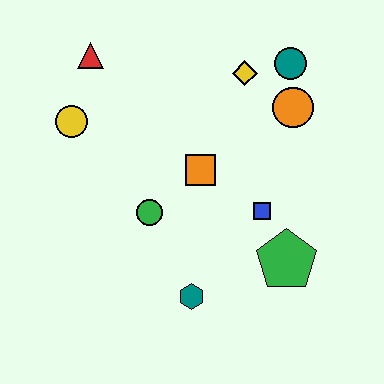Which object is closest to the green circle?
The orange square is closest to the green circle.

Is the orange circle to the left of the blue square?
No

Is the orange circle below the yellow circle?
No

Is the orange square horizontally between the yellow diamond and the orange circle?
No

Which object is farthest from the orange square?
The red triangle is farthest from the orange square.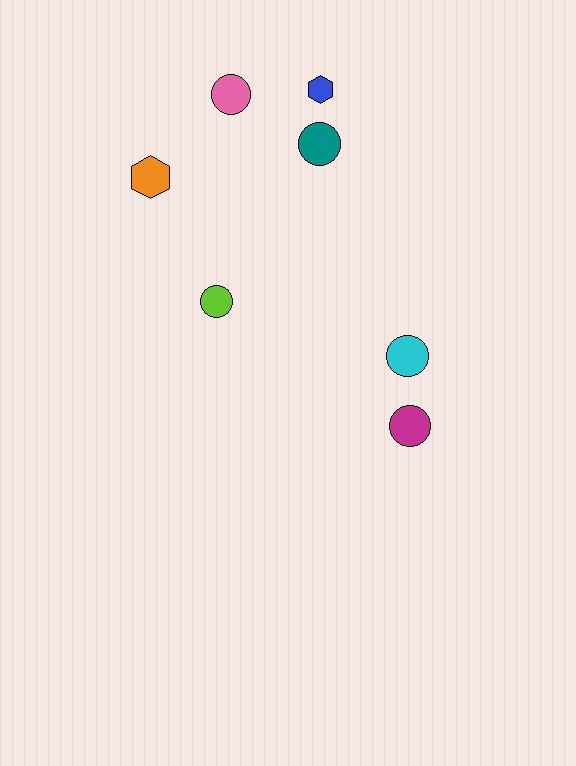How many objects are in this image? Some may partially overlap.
There are 7 objects.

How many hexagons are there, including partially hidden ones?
There are 2 hexagons.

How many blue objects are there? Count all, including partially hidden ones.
There is 1 blue object.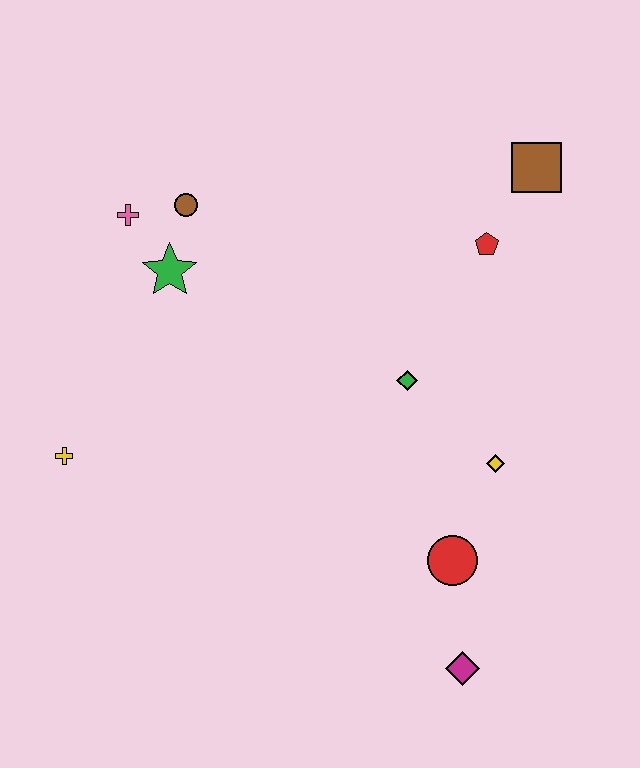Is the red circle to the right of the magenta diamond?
No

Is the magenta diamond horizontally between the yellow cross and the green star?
No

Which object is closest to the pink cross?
The brown circle is closest to the pink cross.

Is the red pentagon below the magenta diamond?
No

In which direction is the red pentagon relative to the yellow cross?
The red pentagon is to the right of the yellow cross.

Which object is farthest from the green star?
The magenta diamond is farthest from the green star.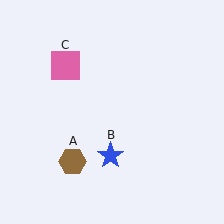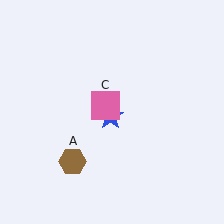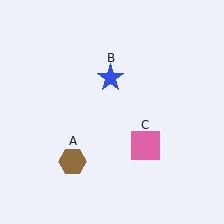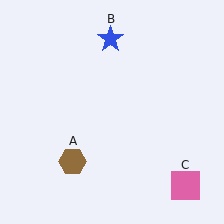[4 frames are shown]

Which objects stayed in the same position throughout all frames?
Brown hexagon (object A) remained stationary.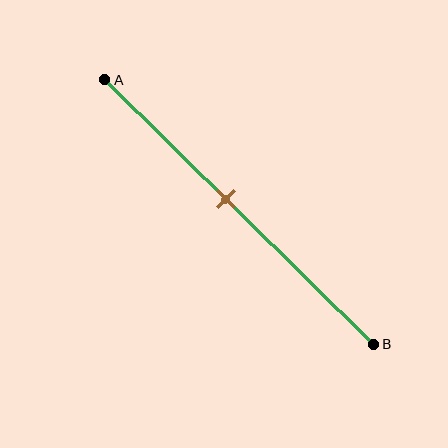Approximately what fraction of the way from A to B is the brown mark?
The brown mark is approximately 45% of the way from A to B.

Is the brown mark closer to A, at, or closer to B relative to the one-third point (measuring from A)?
The brown mark is closer to point B than the one-third point of segment AB.